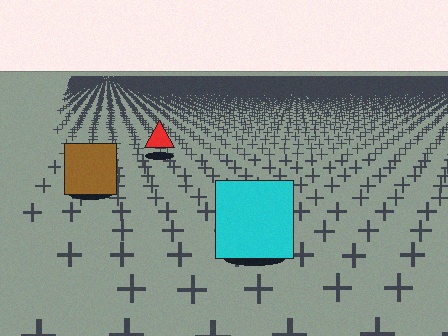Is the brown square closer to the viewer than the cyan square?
No. The cyan square is closer — you can tell from the texture gradient: the ground texture is coarser near it.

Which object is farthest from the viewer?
The red triangle is farthest from the viewer. It appears smaller and the ground texture around it is denser.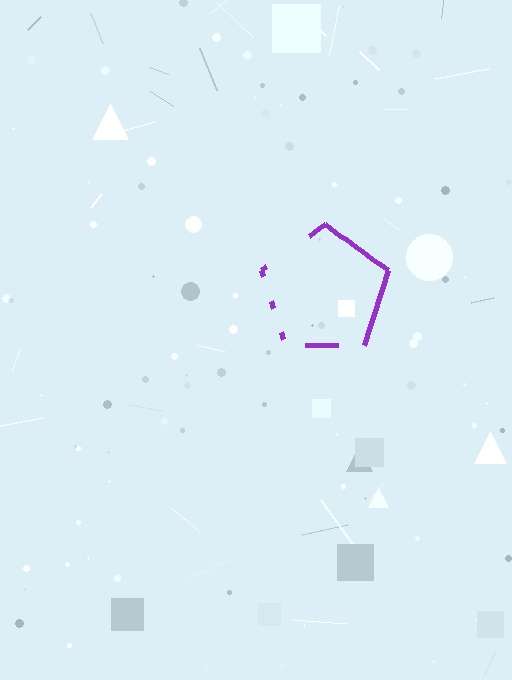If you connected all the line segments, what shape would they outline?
They would outline a pentagon.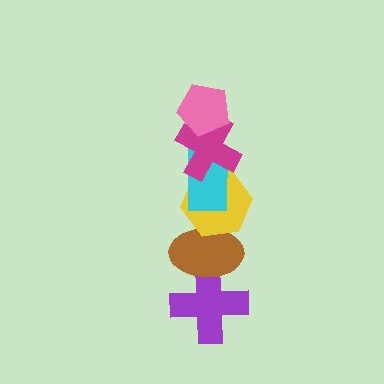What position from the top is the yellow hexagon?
The yellow hexagon is 4th from the top.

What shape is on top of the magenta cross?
The pink pentagon is on top of the magenta cross.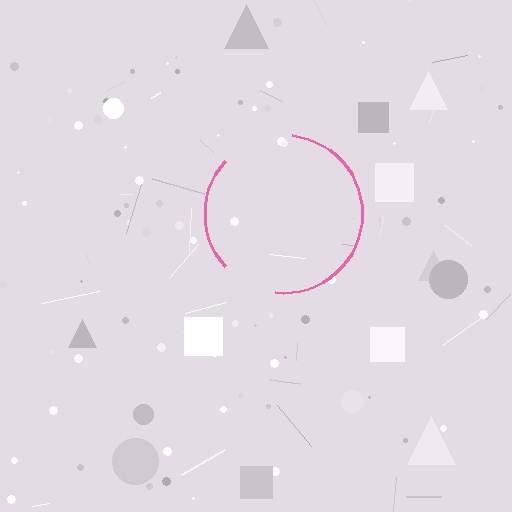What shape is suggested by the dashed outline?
The dashed outline suggests a circle.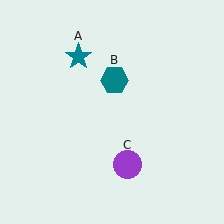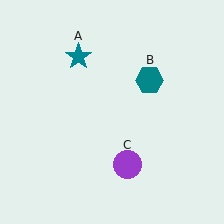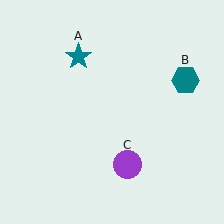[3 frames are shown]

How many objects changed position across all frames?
1 object changed position: teal hexagon (object B).